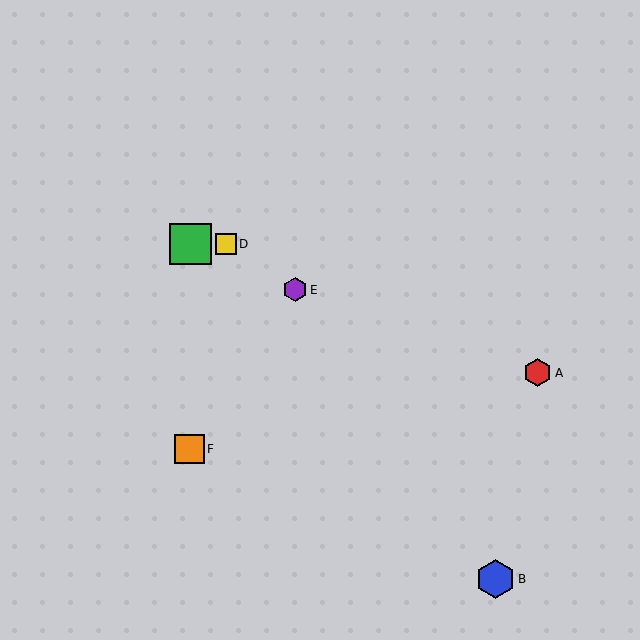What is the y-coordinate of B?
Object B is at y≈579.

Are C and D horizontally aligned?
Yes, both are at y≈244.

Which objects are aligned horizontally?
Objects C, D are aligned horizontally.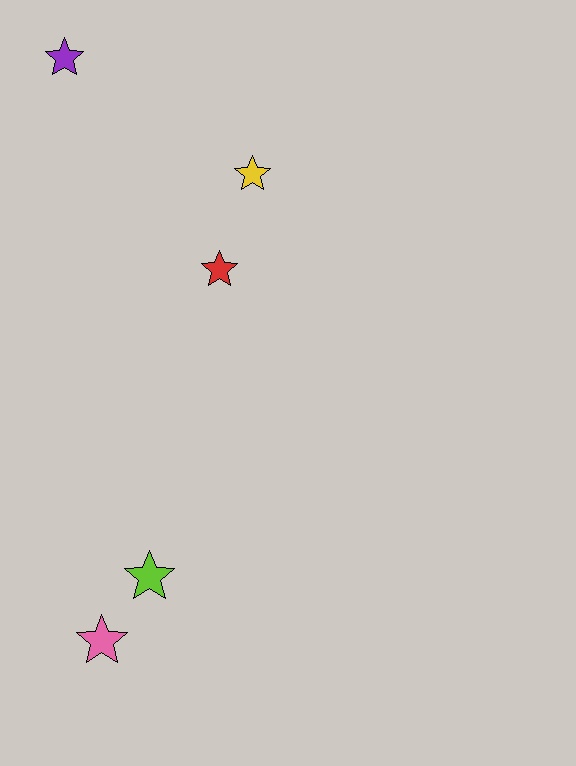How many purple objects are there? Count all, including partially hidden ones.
There is 1 purple object.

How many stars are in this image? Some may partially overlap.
There are 5 stars.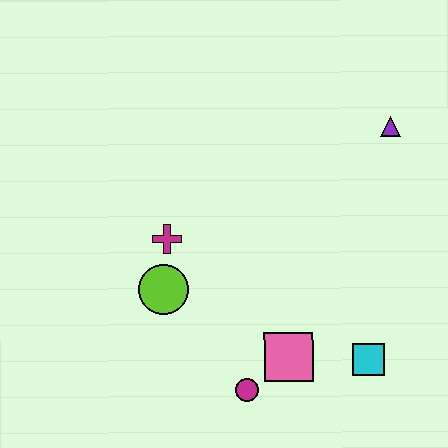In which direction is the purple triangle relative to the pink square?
The purple triangle is above the pink square.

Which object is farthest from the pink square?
The purple triangle is farthest from the pink square.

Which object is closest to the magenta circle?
The pink square is closest to the magenta circle.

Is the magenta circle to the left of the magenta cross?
No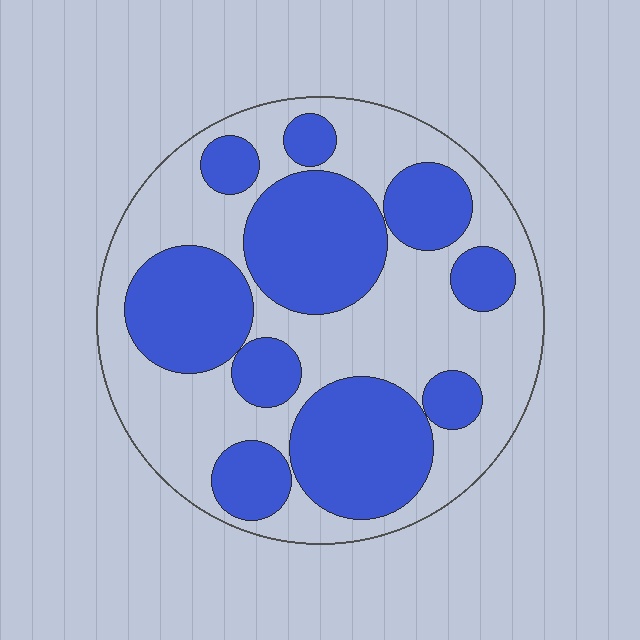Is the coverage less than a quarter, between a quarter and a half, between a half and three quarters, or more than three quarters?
Between a quarter and a half.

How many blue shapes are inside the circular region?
10.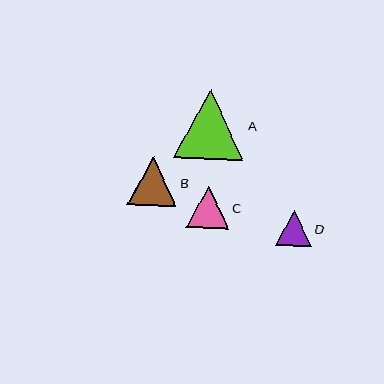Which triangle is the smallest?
Triangle D is the smallest with a size of approximately 36 pixels.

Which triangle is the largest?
Triangle A is the largest with a size of approximately 70 pixels.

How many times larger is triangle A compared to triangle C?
Triangle A is approximately 1.7 times the size of triangle C.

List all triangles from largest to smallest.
From largest to smallest: A, B, C, D.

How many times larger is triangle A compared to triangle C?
Triangle A is approximately 1.7 times the size of triangle C.